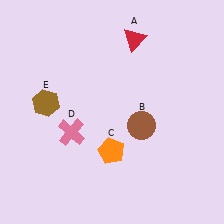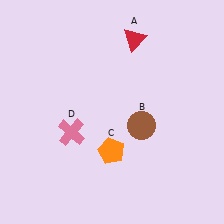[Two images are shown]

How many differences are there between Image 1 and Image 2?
There is 1 difference between the two images.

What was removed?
The brown hexagon (E) was removed in Image 2.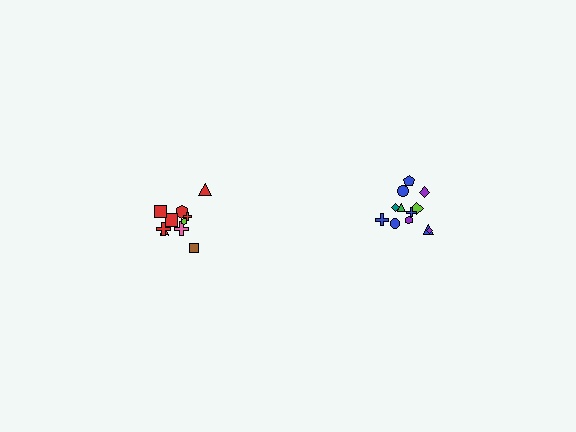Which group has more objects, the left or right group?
The right group.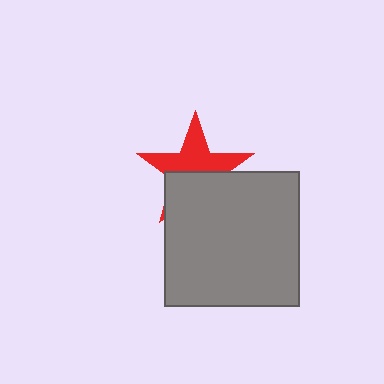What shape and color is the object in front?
The object in front is a gray square.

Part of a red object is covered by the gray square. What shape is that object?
It is a star.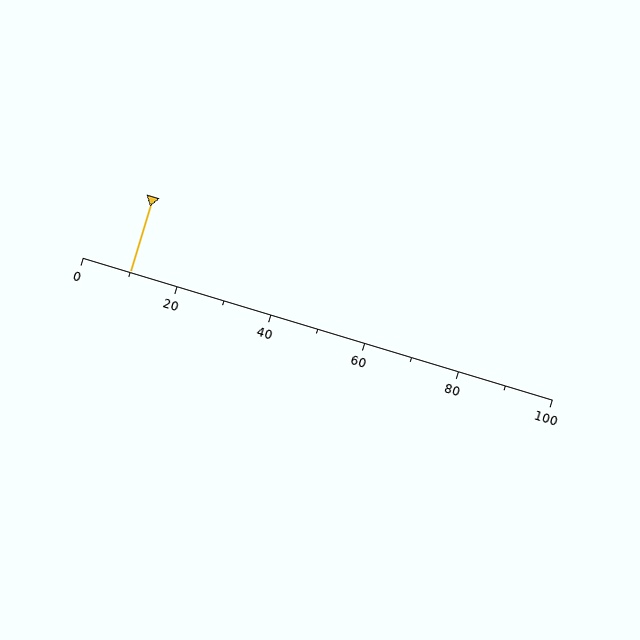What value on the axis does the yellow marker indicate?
The marker indicates approximately 10.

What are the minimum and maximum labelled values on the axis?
The axis runs from 0 to 100.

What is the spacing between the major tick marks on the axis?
The major ticks are spaced 20 apart.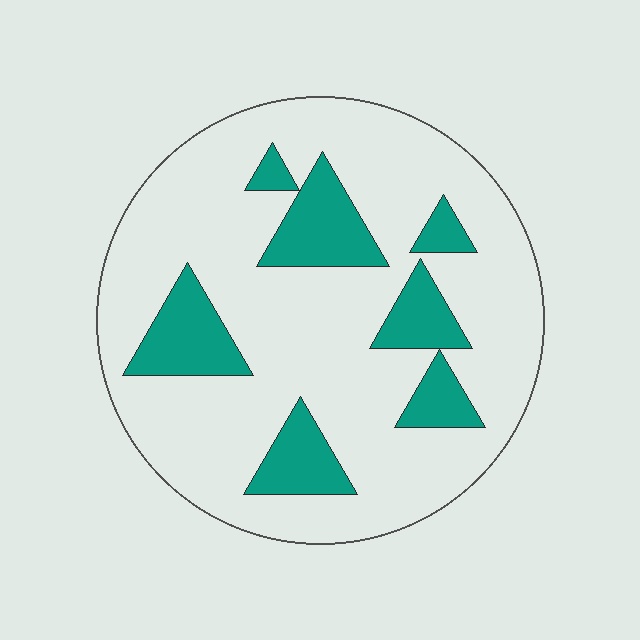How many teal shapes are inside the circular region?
7.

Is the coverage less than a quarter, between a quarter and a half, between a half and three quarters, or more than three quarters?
Less than a quarter.